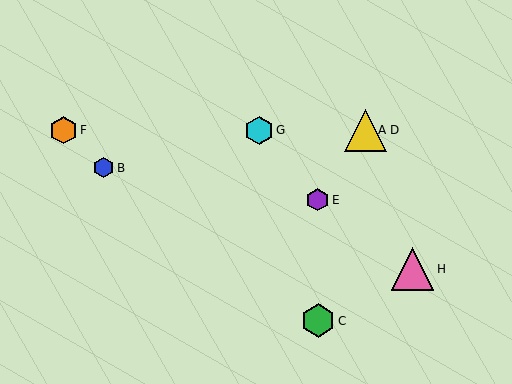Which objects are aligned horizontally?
Objects A, D, F, G are aligned horizontally.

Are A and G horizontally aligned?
Yes, both are at y≈130.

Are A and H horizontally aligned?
No, A is at y≈130 and H is at y≈269.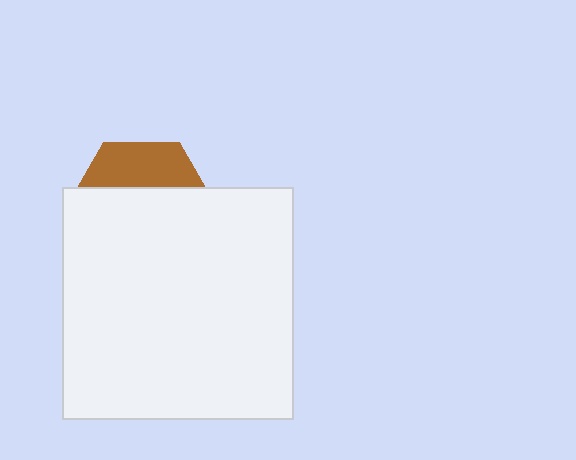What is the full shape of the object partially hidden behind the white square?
The partially hidden object is a brown hexagon.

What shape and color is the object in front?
The object in front is a white square.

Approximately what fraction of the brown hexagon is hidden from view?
Roughly 69% of the brown hexagon is hidden behind the white square.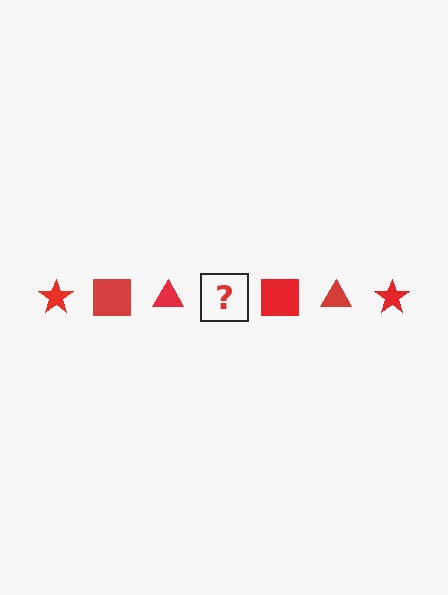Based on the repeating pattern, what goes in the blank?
The blank should be a red star.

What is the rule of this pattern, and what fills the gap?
The rule is that the pattern cycles through star, square, triangle shapes in red. The gap should be filled with a red star.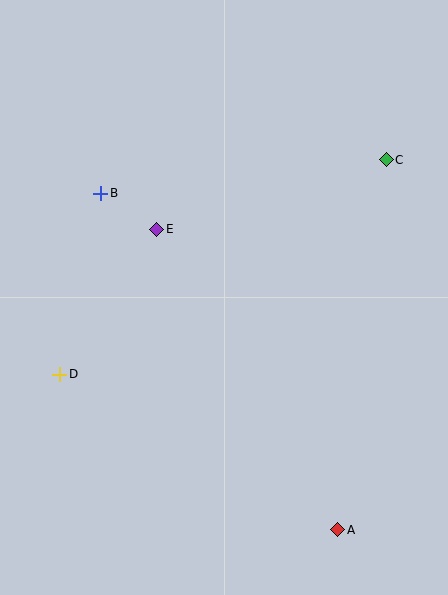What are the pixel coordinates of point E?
Point E is at (157, 229).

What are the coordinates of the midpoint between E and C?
The midpoint between E and C is at (272, 195).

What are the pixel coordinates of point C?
Point C is at (386, 160).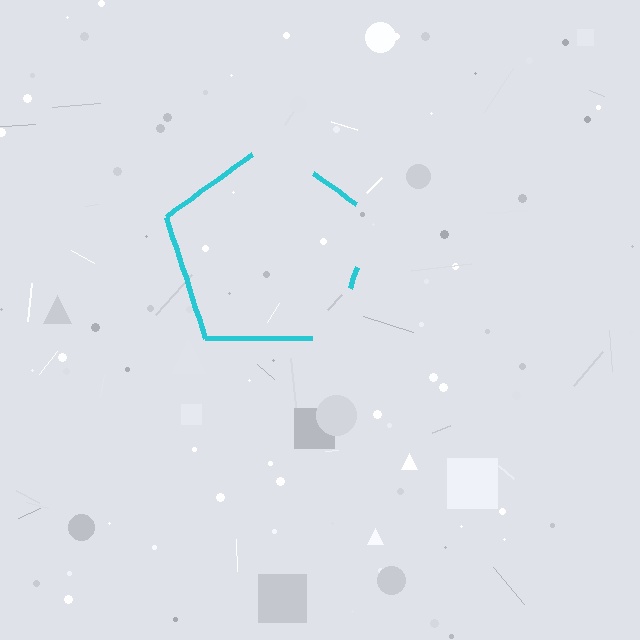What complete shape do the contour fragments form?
The contour fragments form a pentagon.